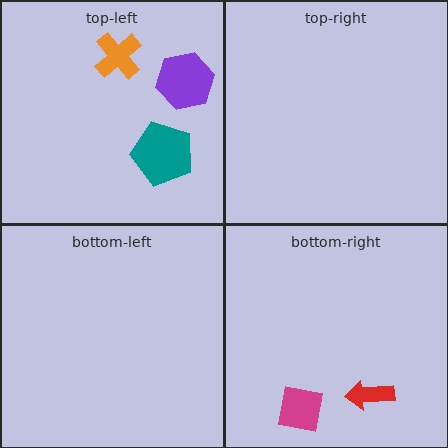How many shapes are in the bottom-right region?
2.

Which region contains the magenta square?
The bottom-right region.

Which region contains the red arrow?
The bottom-right region.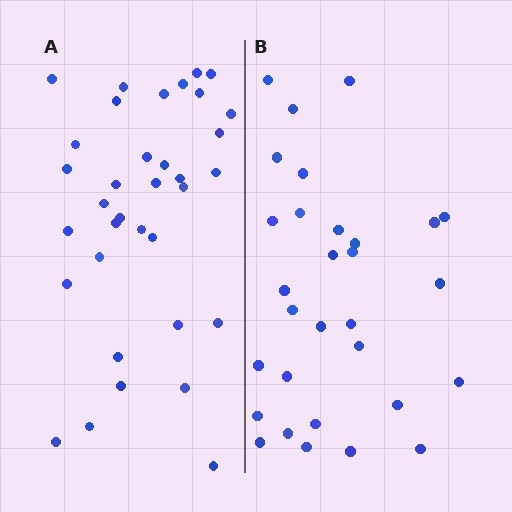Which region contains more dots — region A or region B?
Region A (the left region) has more dots.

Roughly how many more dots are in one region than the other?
Region A has about 5 more dots than region B.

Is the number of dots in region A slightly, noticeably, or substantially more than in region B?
Region A has only slightly more — the two regions are fairly close. The ratio is roughly 1.2 to 1.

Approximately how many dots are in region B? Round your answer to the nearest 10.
About 30 dots.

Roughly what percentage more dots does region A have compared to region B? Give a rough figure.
About 15% more.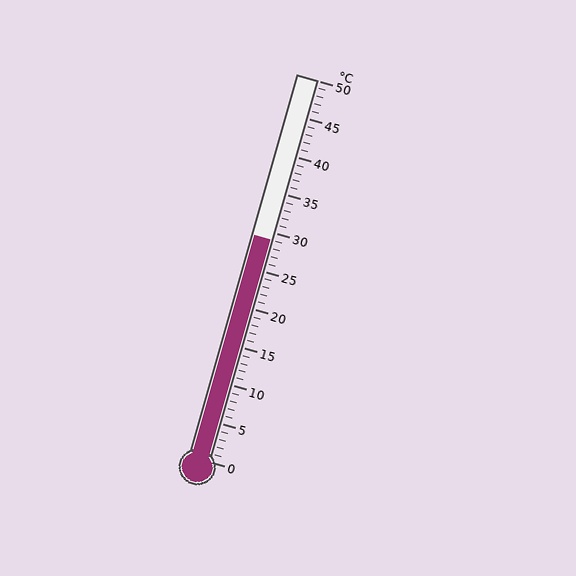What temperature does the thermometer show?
The thermometer shows approximately 29°C.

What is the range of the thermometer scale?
The thermometer scale ranges from 0°C to 50°C.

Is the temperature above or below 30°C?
The temperature is below 30°C.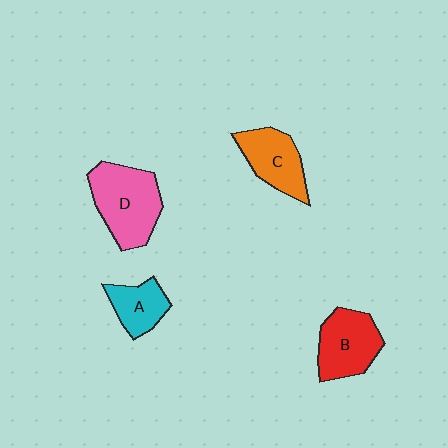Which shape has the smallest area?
Shape A (cyan).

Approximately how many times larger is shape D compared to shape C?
Approximately 1.4 times.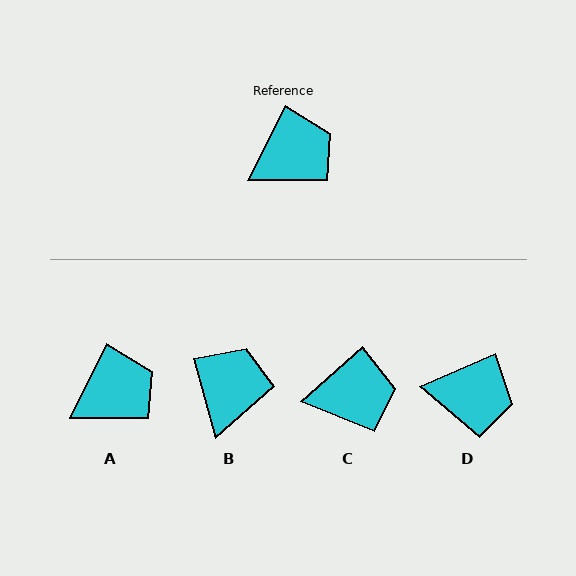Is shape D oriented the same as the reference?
No, it is off by about 40 degrees.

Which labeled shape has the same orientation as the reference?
A.